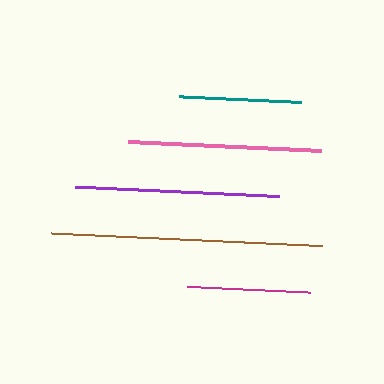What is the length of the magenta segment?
The magenta segment is approximately 124 pixels long.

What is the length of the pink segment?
The pink segment is approximately 193 pixels long.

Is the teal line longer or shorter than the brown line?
The brown line is longer than the teal line.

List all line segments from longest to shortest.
From longest to shortest: brown, purple, pink, magenta, teal.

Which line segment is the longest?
The brown line is the longest at approximately 271 pixels.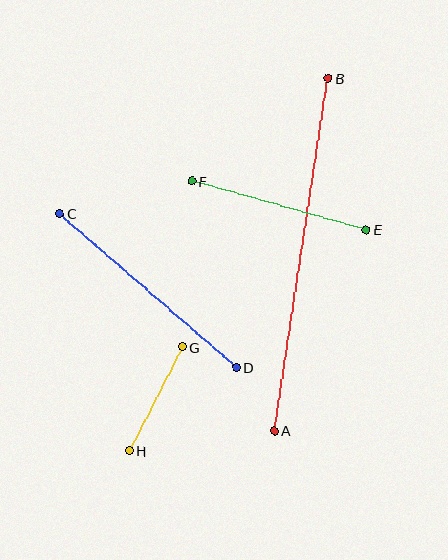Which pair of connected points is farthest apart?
Points A and B are farthest apart.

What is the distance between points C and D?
The distance is approximately 234 pixels.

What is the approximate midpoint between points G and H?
The midpoint is at approximately (156, 399) pixels.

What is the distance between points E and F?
The distance is approximately 181 pixels.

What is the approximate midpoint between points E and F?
The midpoint is at approximately (279, 205) pixels.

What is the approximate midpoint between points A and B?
The midpoint is at approximately (301, 255) pixels.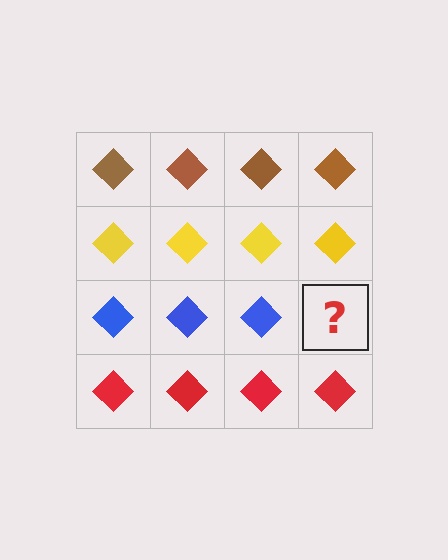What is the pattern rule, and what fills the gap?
The rule is that each row has a consistent color. The gap should be filled with a blue diamond.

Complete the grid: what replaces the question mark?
The question mark should be replaced with a blue diamond.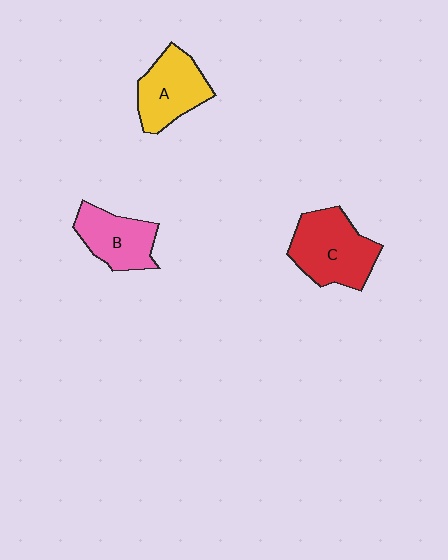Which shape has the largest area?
Shape C (red).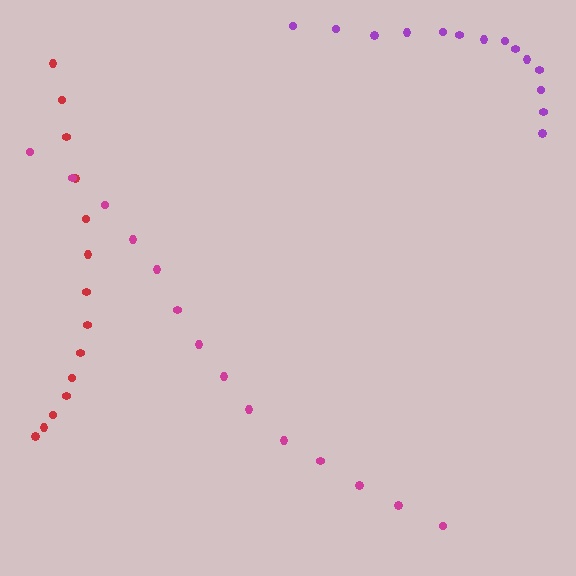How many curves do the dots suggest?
There are 3 distinct paths.